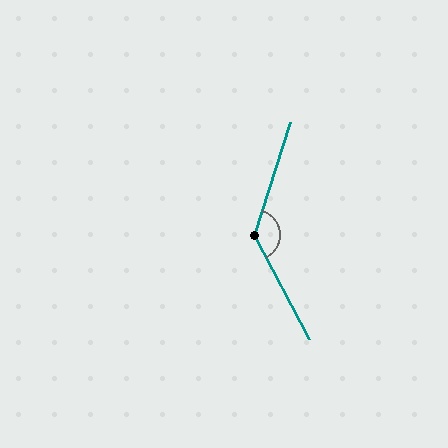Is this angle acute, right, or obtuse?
It is obtuse.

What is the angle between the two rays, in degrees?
Approximately 135 degrees.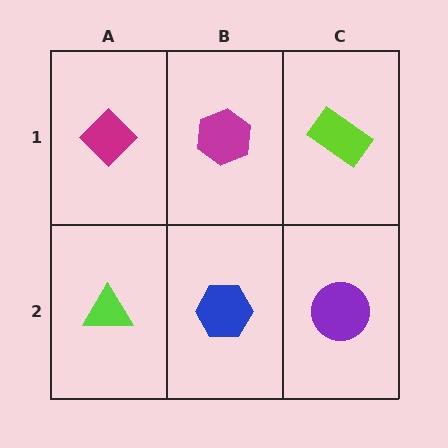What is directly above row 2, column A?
A magenta diamond.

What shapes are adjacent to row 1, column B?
A blue hexagon (row 2, column B), a magenta diamond (row 1, column A), a lime rectangle (row 1, column C).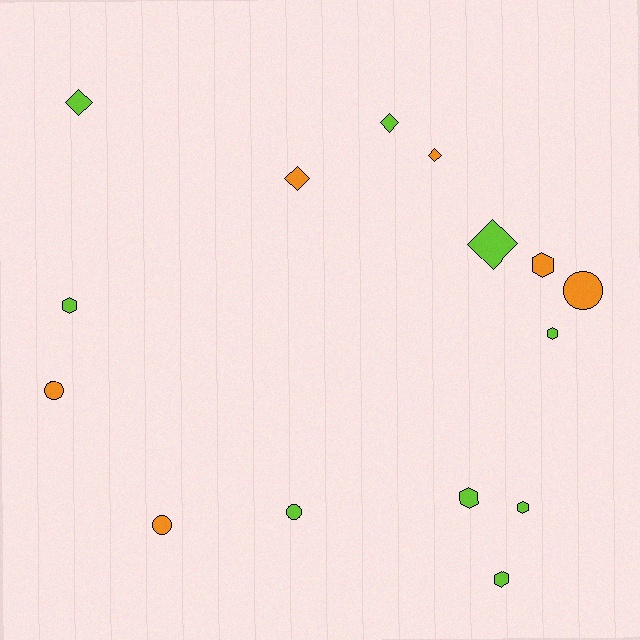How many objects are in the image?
There are 15 objects.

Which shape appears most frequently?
Hexagon, with 6 objects.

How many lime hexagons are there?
There are 5 lime hexagons.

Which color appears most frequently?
Lime, with 9 objects.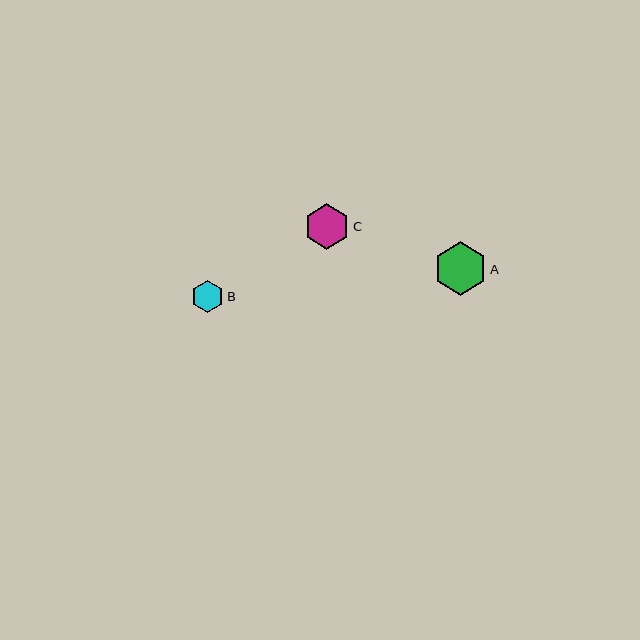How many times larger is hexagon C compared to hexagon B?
Hexagon C is approximately 1.4 times the size of hexagon B.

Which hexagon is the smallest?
Hexagon B is the smallest with a size of approximately 32 pixels.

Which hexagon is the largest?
Hexagon A is the largest with a size of approximately 53 pixels.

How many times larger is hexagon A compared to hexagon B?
Hexagon A is approximately 1.7 times the size of hexagon B.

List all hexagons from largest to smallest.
From largest to smallest: A, C, B.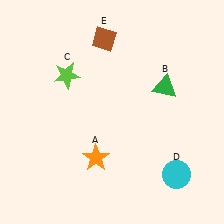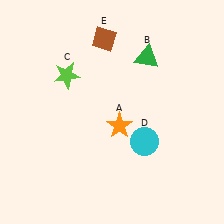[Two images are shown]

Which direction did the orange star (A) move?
The orange star (A) moved up.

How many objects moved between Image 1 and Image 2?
3 objects moved between the two images.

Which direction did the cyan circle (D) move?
The cyan circle (D) moved up.